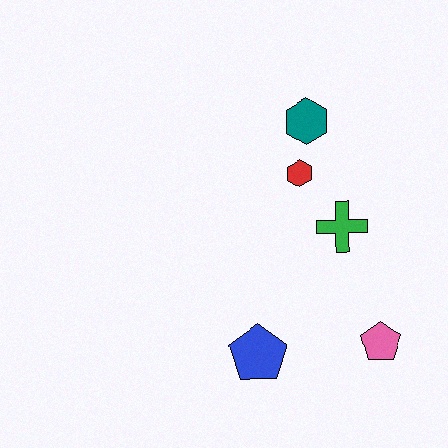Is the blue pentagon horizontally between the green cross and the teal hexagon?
No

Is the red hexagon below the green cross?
No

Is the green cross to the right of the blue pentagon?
Yes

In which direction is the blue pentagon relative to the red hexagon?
The blue pentagon is below the red hexagon.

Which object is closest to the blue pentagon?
The pink pentagon is closest to the blue pentagon.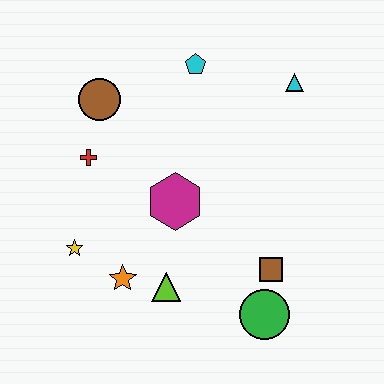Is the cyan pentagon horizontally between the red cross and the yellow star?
No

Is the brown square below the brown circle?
Yes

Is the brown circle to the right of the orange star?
No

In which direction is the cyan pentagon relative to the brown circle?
The cyan pentagon is to the right of the brown circle.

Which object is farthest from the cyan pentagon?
The green circle is farthest from the cyan pentagon.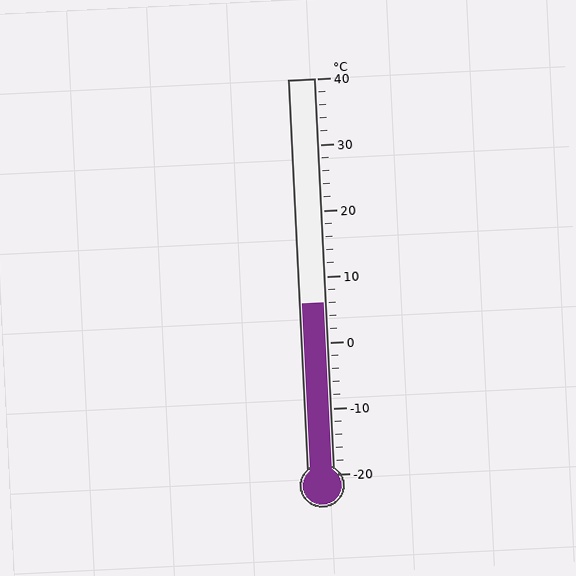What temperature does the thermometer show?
The thermometer shows approximately 6°C.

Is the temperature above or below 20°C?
The temperature is below 20°C.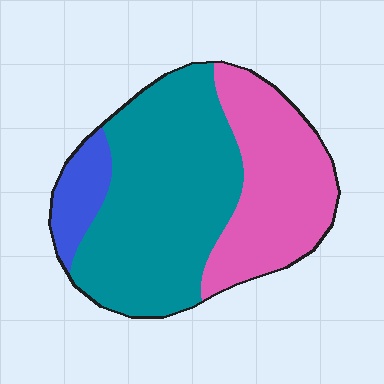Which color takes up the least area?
Blue, at roughly 10%.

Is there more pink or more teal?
Teal.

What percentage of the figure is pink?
Pink covers around 35% of the figure.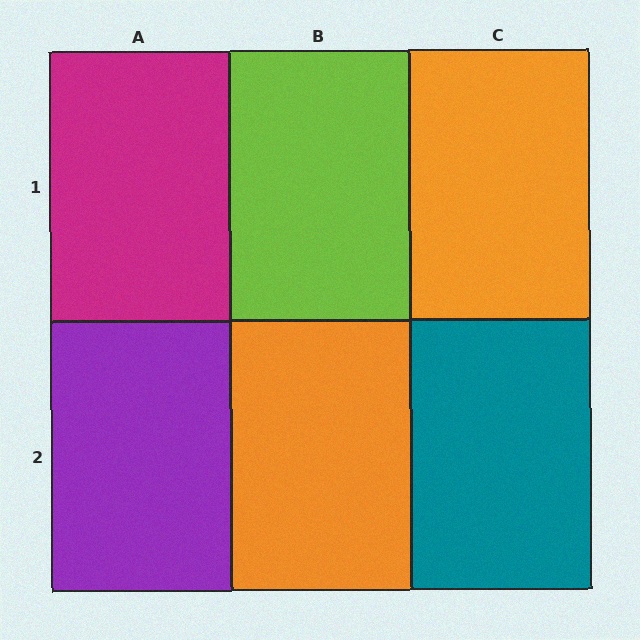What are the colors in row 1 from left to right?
Magenta, lime, orange.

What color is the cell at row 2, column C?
Teal.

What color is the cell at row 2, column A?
Purple.